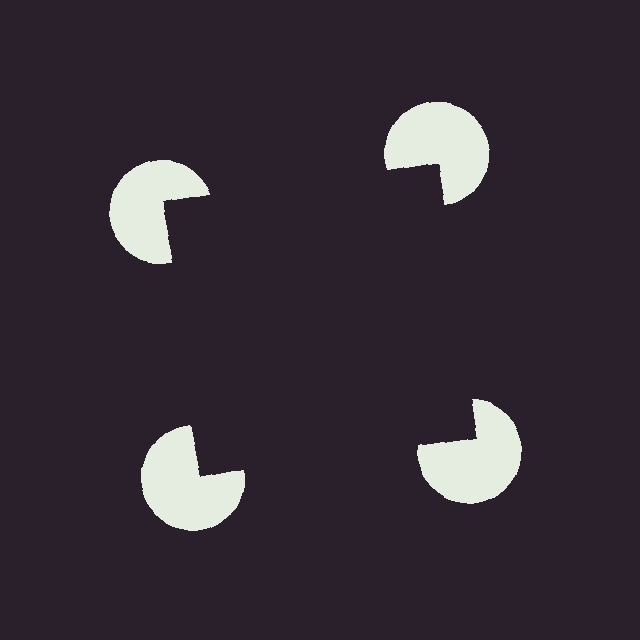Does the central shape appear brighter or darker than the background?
It typically appears slightly darker than the background, even though no actual brightness change is drawn.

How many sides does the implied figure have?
4 sides.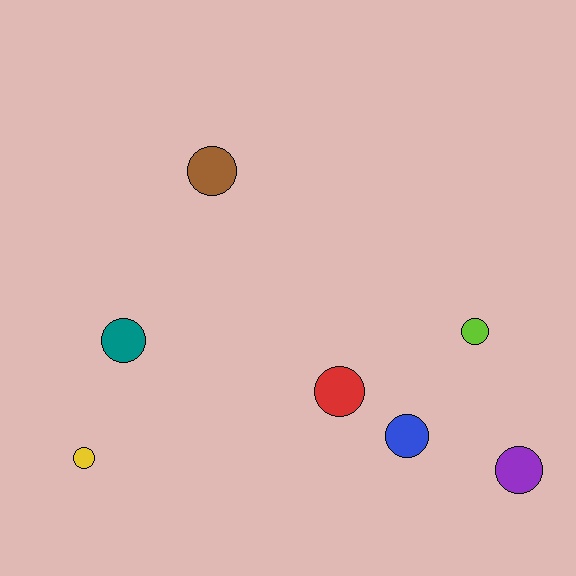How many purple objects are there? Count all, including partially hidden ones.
There is 1 purple object.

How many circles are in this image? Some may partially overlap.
There are 7 circles.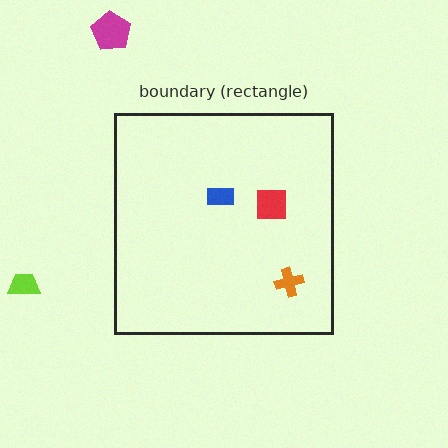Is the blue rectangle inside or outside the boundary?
Inside.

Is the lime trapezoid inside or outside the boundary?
Outside.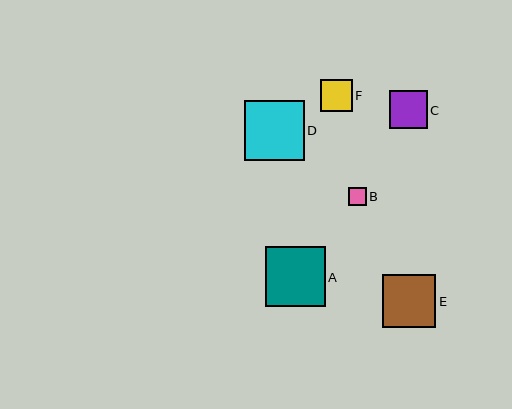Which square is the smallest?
Square B is the smallest with a size of approximately 17 pixels.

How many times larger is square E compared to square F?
Square E is approximately 1.6 times the size of square F.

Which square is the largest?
Square D is the largest with a size of approximately 60 pixels.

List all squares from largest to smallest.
From largest to smallest: D, A, E, C, F, B.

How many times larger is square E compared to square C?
Square E is approximately 1.4 times the size of square C.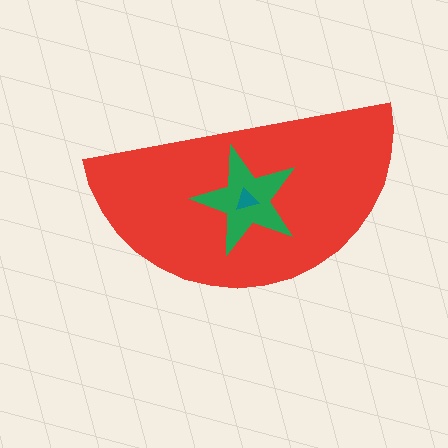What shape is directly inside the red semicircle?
The green star.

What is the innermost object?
The teal triangle.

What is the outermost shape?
The red semicircle.